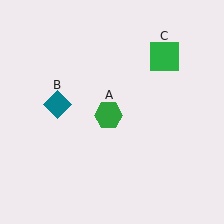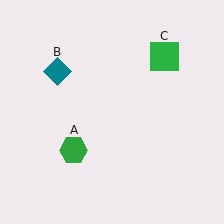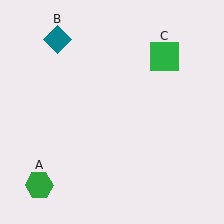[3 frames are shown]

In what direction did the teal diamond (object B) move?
The teal diamond (object B) moved up.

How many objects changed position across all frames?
2 objects changed position: green hexagon (object A), teal diamond (object B).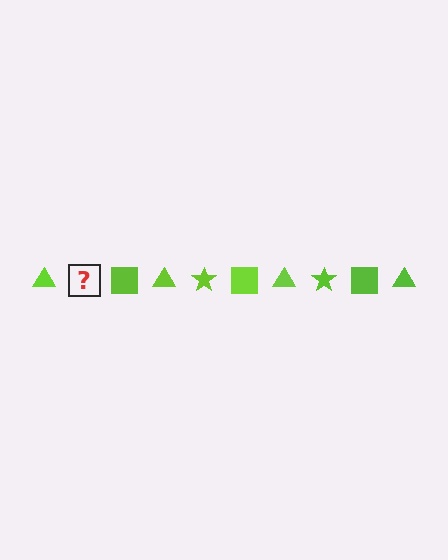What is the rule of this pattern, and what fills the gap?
The rule is that the pattern cycles through triangle, star, square shapes in lime. The gap should be filled with a lime star.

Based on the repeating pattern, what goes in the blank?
The blank should be a lime star.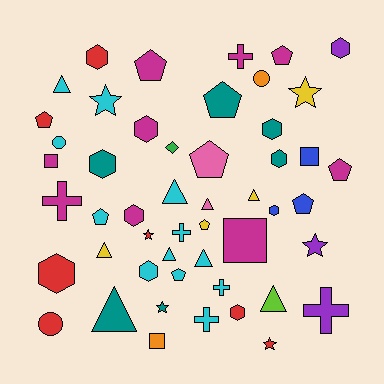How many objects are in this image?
There are 50 objects.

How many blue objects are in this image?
There are 3 blue objects.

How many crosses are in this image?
There are 6 crosses.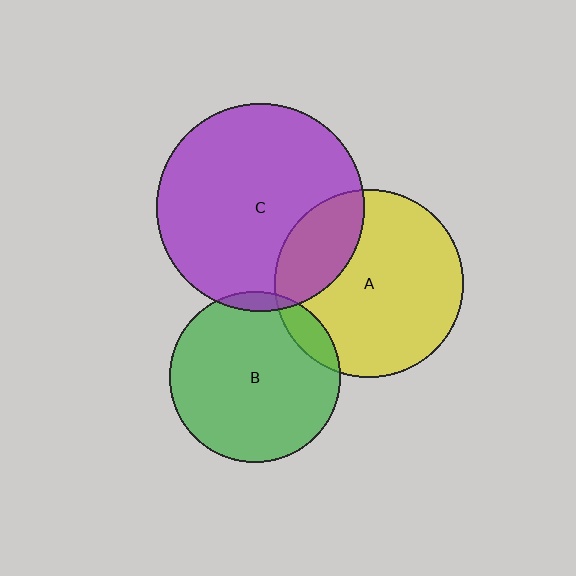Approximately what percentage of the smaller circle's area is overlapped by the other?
Approximately 5%.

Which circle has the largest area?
Circle C (purple).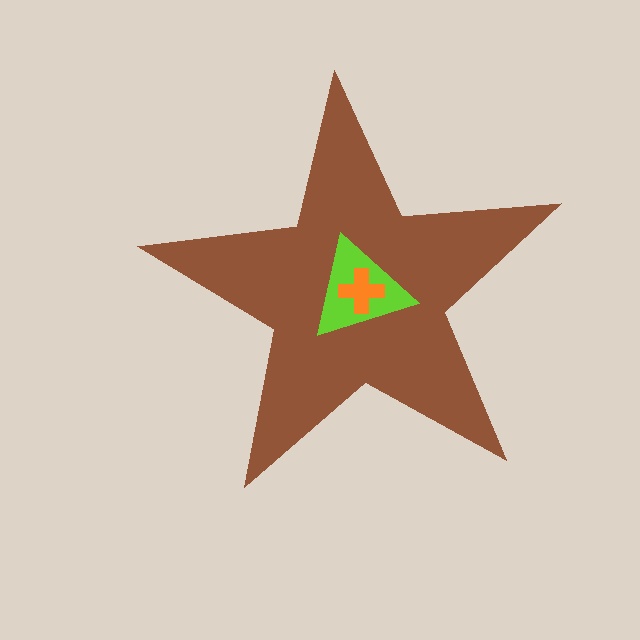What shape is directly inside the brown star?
The lime triangle.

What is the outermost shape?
The brown star.